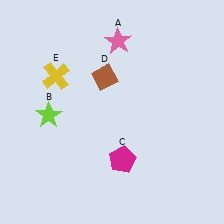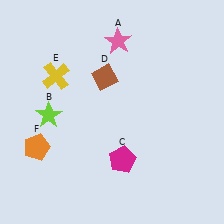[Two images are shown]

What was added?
An orange pentagon (F) was added in Image 2.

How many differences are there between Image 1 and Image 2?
There is 1 difference between the two images.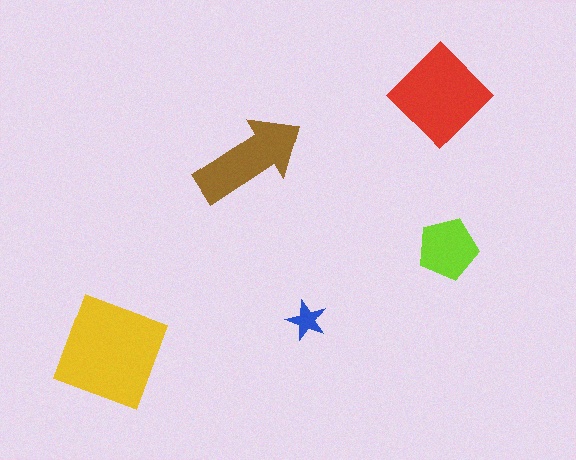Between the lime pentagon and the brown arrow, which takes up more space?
The brown arrow.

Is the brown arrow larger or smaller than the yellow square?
Smaller.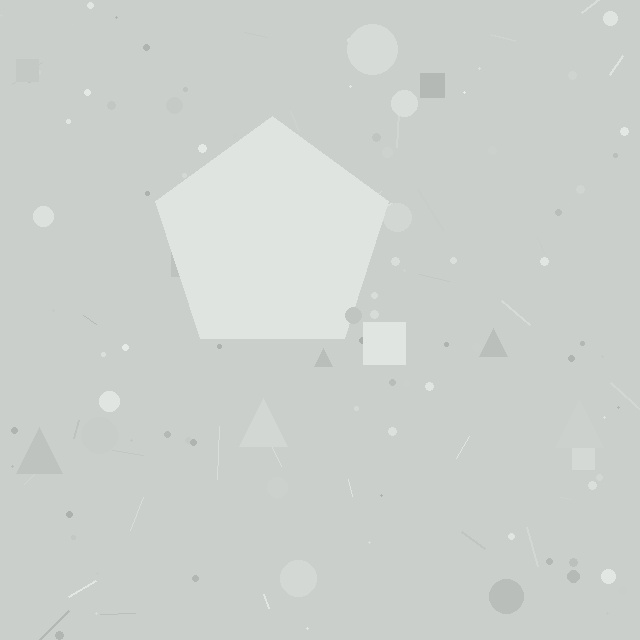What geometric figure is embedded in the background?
A pentagon is embedded in the background.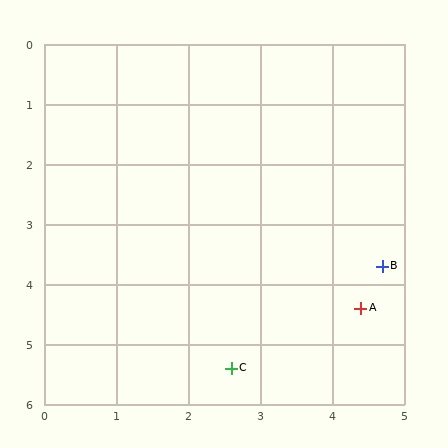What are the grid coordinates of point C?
Point C is at approximately (2.6, 5.4).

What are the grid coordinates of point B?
Point B is at approximately (4.7, 3.7).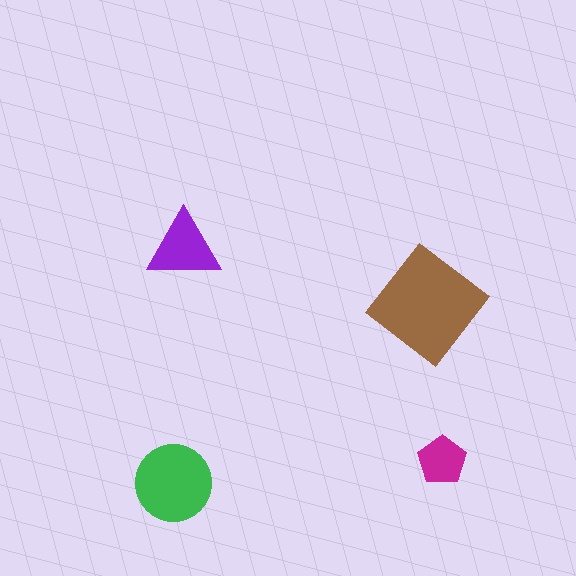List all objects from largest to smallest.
The brown diamond, the green circle, the purple triangle, the magenta pentagon.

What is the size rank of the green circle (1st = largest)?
2nd.